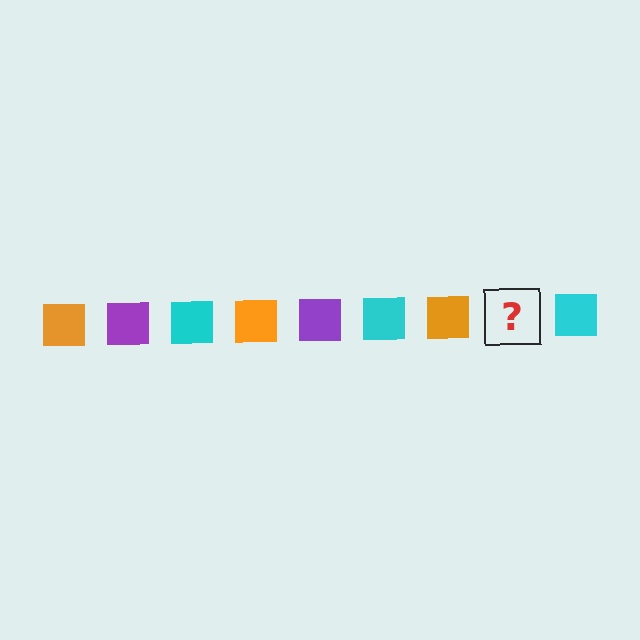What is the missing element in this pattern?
The missing element is a purple square.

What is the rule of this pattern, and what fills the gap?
The rule is that the pattern cycles through orange, purple, cyan squares. The gap should be filled with a purple square.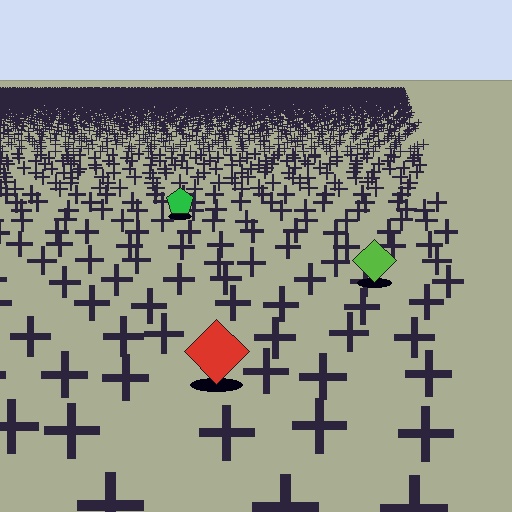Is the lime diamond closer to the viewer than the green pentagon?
Yes. The lime diamond is closer — you can tell from the texture gradient: the ground texture is coarser near it.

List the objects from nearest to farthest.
From nearest to farthest: the red diamond, the lime diamond, the green pentagon.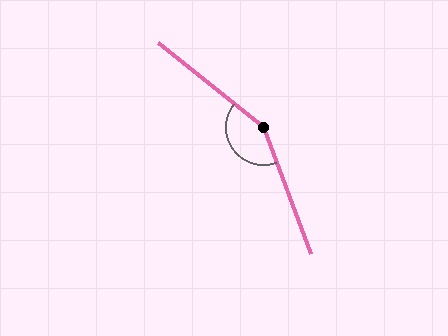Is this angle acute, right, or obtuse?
It is obtuse.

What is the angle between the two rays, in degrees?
Approximately 149 degrees.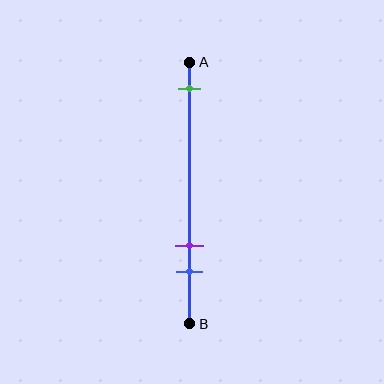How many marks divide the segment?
There are 3 marks dividing the segment.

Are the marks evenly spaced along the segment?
No, the marks are not evenly spaced.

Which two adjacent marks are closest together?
The purple and blue marks are the closest adjacent pair.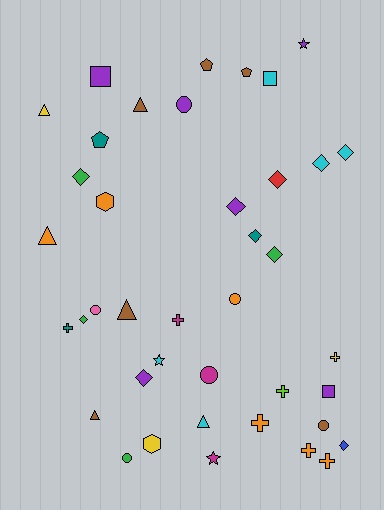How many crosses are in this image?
There are 7 crosses.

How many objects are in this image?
There are 40 objects.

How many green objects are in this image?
There are 4 green objects.